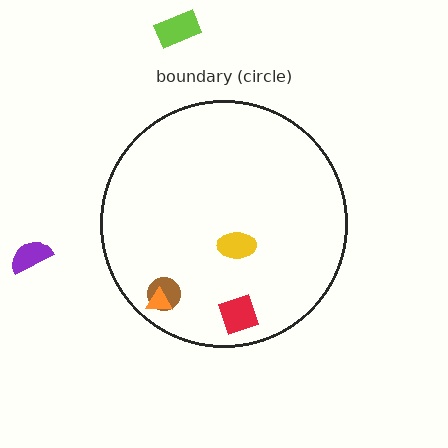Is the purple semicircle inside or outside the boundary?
Outside.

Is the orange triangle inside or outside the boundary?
Inside.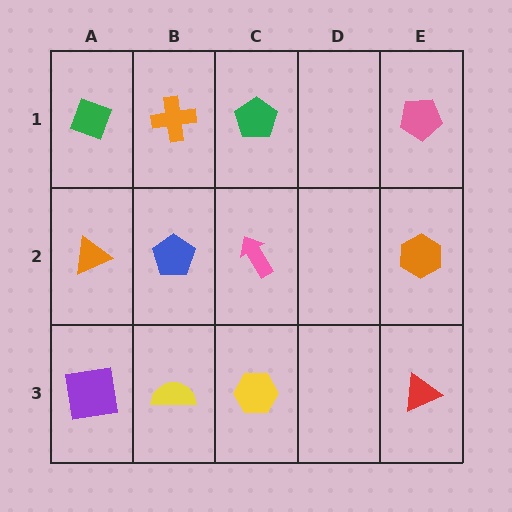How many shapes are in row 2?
4 shapes.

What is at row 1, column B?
An orange cross.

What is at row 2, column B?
A blue pentagon.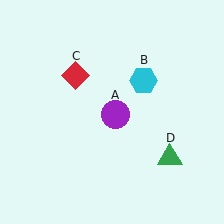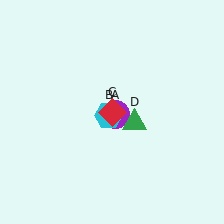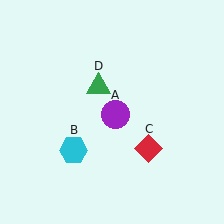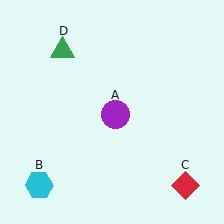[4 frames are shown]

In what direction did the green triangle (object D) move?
The green triangle (object D) moved up and to the left.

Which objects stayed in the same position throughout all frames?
Purple circle (object A) remained stationary.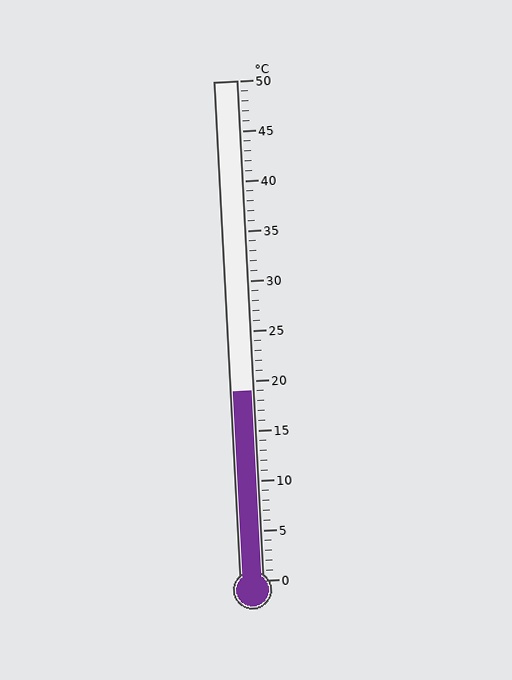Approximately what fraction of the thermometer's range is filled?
The thermometer is filled to approximately 40% of its range.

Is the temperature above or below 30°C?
The temperature is below 30°C.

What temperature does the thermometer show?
The thermometer shows approximately 19°C.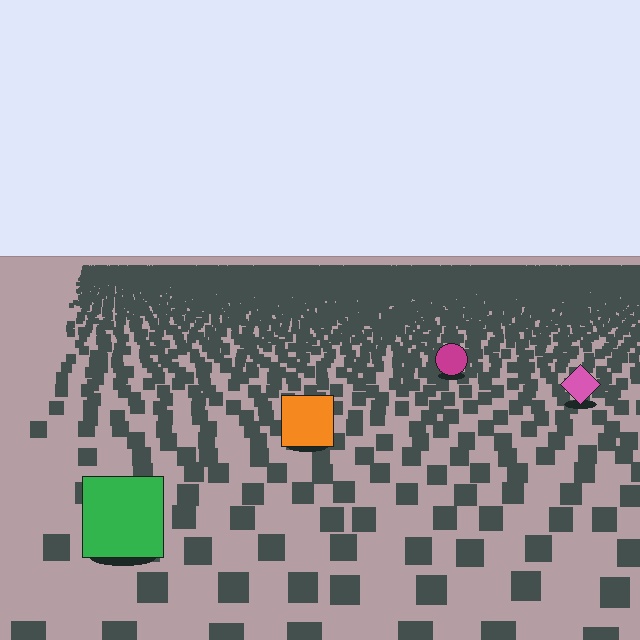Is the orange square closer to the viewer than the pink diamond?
Yes. The orange square is closer — you can tell from the texture gradient: the ground texture is coarser near it.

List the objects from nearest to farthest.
From nearest to farthest: the green square, the orange square, the pink diamond, the magenta circle.